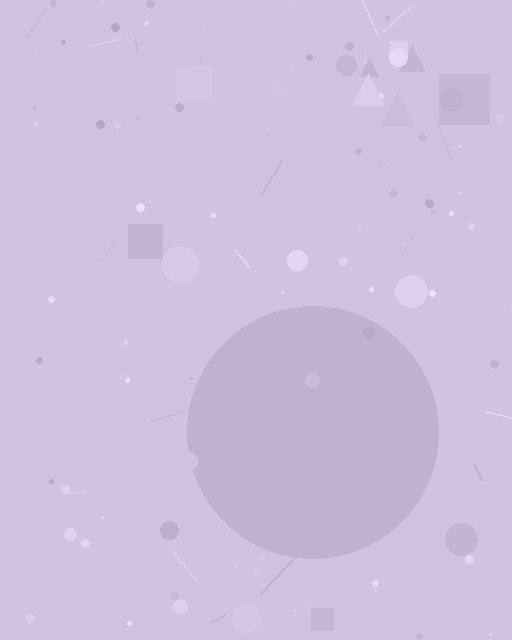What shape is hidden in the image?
A circle is hidden in the image.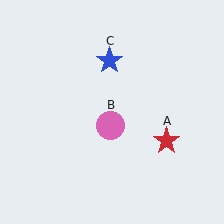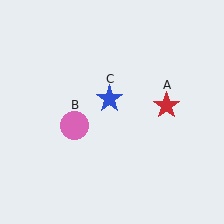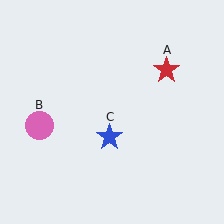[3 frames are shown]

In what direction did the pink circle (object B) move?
The pink circle (object B) moved left.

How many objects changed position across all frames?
3 objects changed position: red star (object A), pink circle (object B), blue star (object C).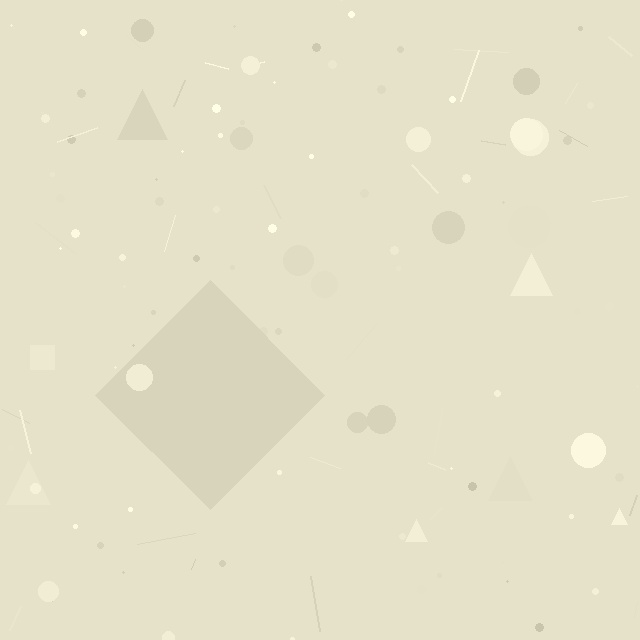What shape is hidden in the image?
A diamond is hidden in the image.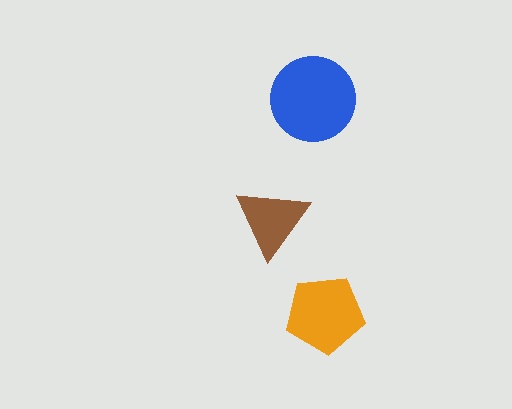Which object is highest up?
The blue circle is topmost.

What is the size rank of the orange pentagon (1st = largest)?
2nd.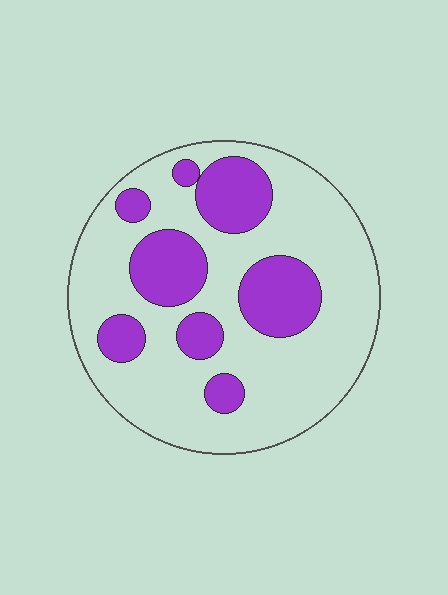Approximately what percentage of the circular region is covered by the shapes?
Approximately 30%.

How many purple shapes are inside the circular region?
8.